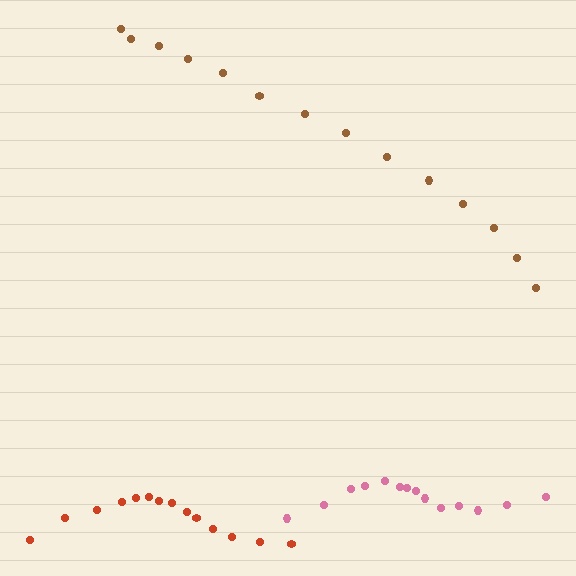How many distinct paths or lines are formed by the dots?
There are 3 distinct paths.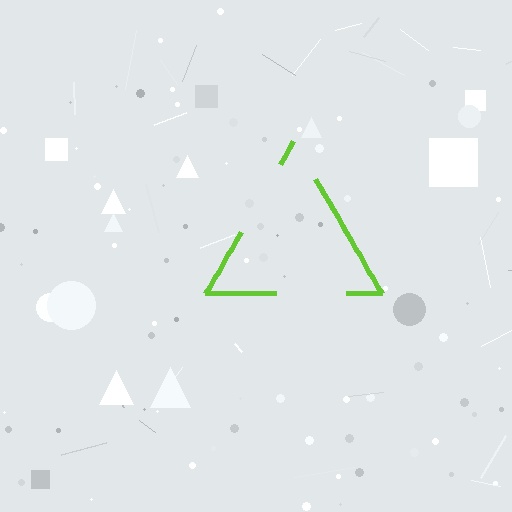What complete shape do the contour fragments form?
The contour fragments form a triangle.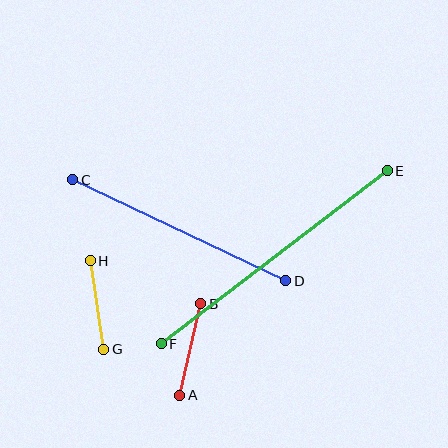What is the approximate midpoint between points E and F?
The midpoint is at approximately (274, 257) pixels.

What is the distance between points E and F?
The distance is approximately 285 pixels.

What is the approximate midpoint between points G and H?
The midpoint is at approximately (97, 305) pixels.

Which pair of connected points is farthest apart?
Points E and F are farthest apart.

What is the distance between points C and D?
The distance is approximately 236 pixels.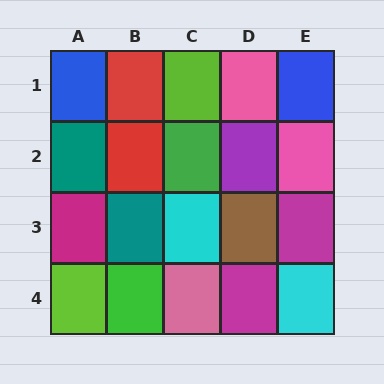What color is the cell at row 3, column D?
Brown.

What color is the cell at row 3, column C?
Cyan.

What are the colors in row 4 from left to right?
Lime, green, pink, magenta, cyan.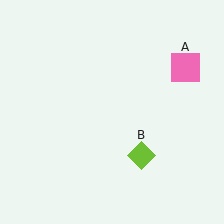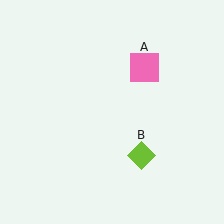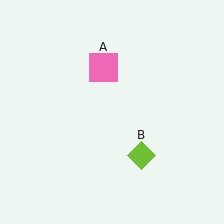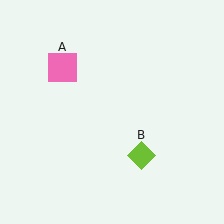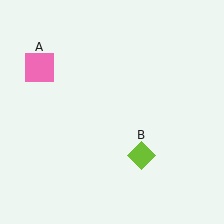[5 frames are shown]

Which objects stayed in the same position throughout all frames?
Lime diamond (object B) remained stationary.